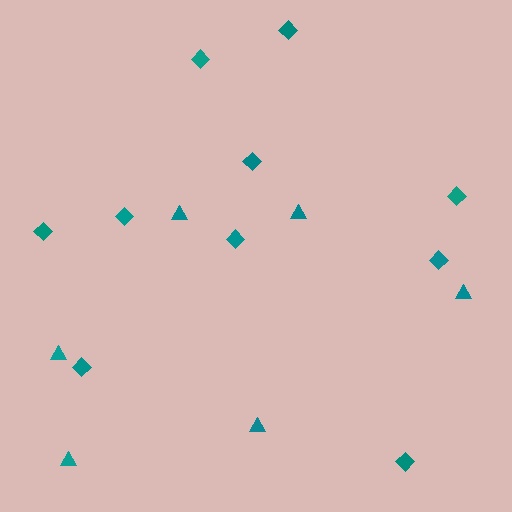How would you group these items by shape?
There are 2 groups: one group of triangles (6) and one group of diamonds (10).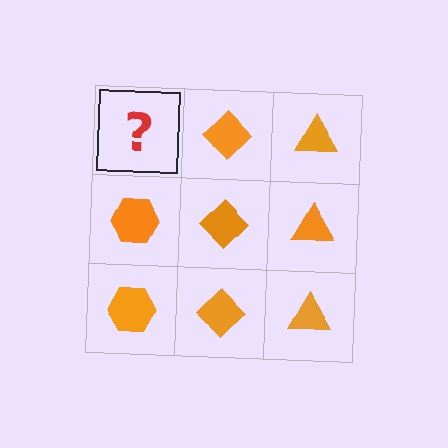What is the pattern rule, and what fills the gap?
The rule is that each column has a consistent shape. The gap should be filled with an orange hexagon.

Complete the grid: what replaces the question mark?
The question mark should be replaced with an orange hexagon.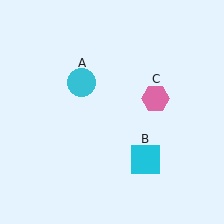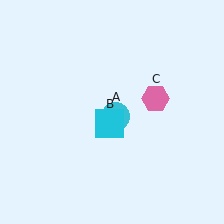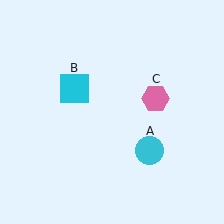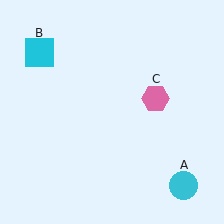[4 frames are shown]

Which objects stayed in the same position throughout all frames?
Pink hexagon (object C) remained stationary.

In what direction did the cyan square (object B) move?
The cyan square (object B) moved up and to the left.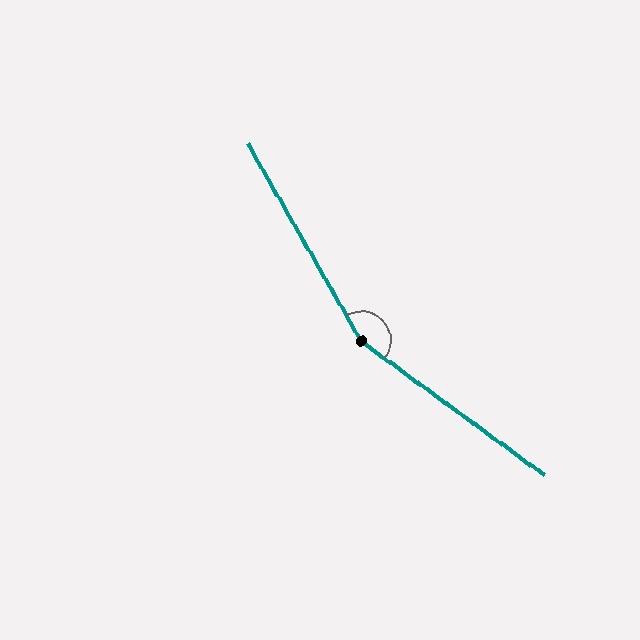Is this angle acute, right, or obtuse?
It is obtuse.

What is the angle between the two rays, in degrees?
Approximately 156 degrees.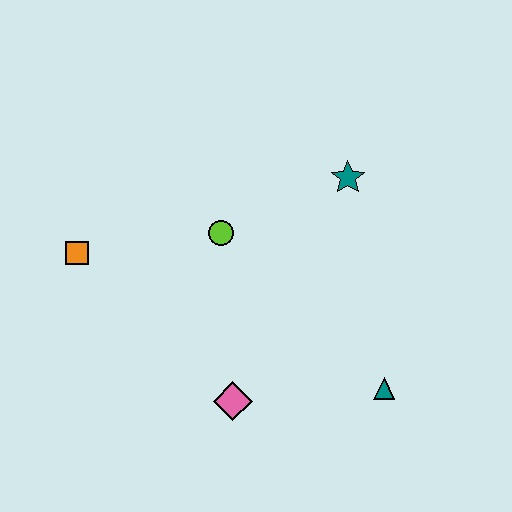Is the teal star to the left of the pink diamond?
No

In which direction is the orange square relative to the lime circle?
The orange square is to the left of the lime circle.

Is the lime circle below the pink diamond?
No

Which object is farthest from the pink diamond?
The teal star is farthest from the pink diamond.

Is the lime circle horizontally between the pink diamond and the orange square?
Yes